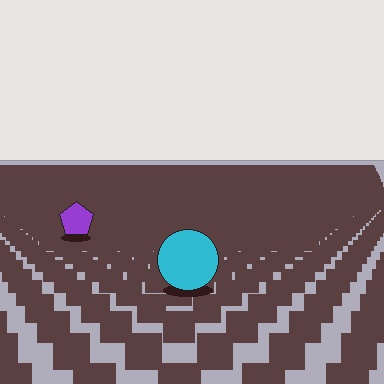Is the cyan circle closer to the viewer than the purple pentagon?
Yes. The cyan circle is closer — you can tell from the texture gradient: the ground texture is coarser near it.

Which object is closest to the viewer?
The cyan circle is closest. The texture marks near it are larger and more spread out.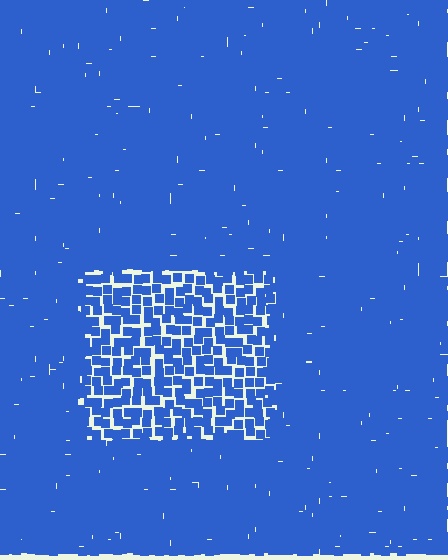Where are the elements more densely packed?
The elements are more densely packed outside the rectangle boundary.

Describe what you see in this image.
The image contains small blue elements arranged at two different densities. A rectangle-shaped region is visible where the elements are less densely packed than the surrounding area.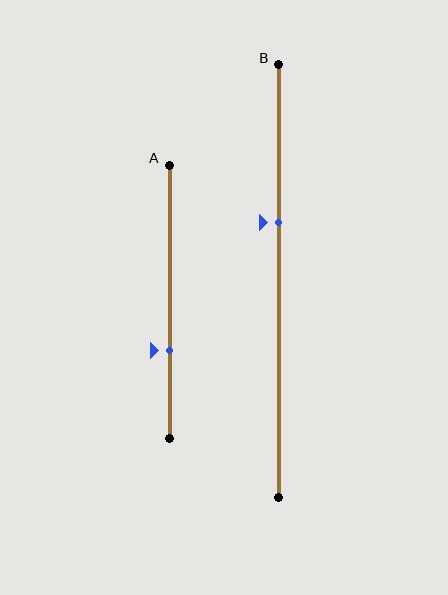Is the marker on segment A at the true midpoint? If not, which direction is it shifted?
No, the marker on segment A is shifted downward by about 18% of the segment length.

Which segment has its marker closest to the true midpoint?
Segment B has its marker closest to the true midpoint.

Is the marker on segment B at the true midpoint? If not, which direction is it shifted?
No, the marker on segment B is shifted upward by about 14% of the segment length.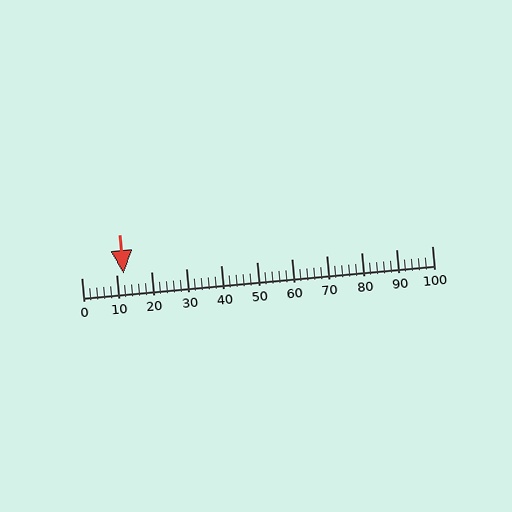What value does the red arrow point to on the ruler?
The red arrow points to approximately 12.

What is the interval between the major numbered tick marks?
The major tick marks are spaced 10 units apart.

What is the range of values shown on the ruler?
The ruler shows values from 0 to 100.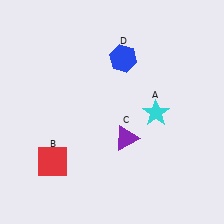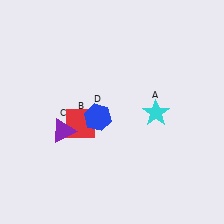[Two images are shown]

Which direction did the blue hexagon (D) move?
The blue hexagon (D) moved down.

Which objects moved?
The objects that moved are: the red square (B), the purple triangle (C), the blue hexagon (D).